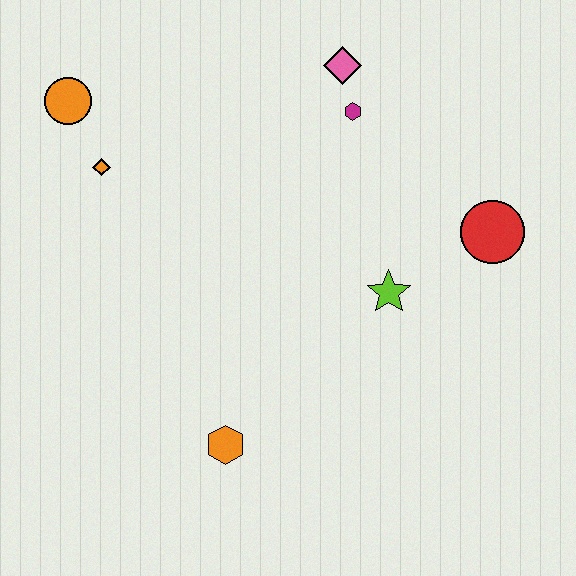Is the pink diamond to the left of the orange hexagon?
No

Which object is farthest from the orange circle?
The red circle is farthest from the orange circle.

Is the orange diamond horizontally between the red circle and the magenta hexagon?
No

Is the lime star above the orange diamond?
No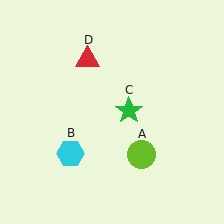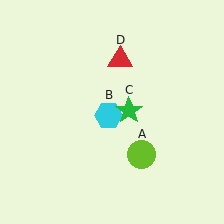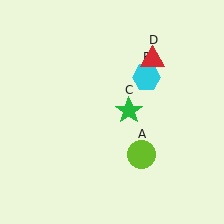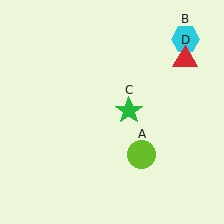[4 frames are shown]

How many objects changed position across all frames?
2 objects changed position: cyan hexagon (object B), red triangle (object D).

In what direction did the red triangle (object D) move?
The red triangle (object D) moved right.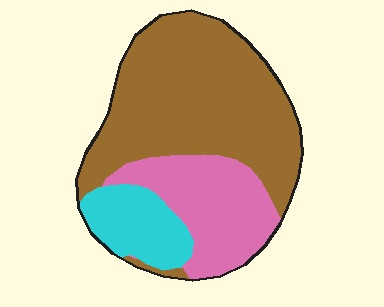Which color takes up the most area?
Brown, at roughly 60%.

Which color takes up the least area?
Cyan, at roughly 15%.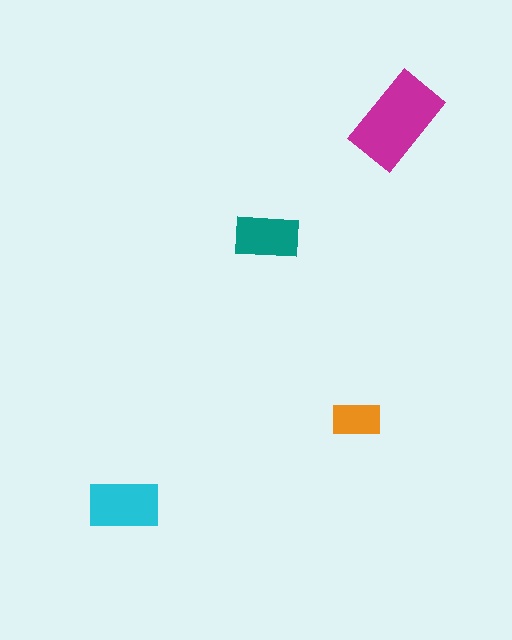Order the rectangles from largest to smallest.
the magenta one, the cyan one, the teal one, the orange one.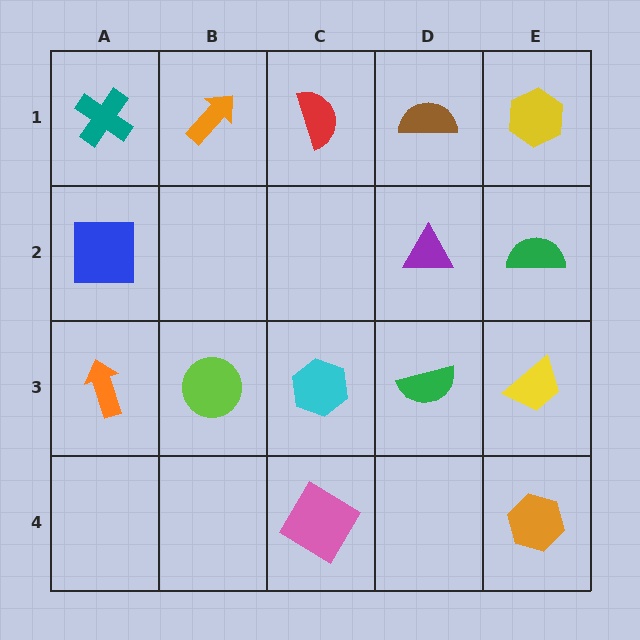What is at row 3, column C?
A cyan hexagon.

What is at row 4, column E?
An orange hexagon.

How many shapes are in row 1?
5 shapes.